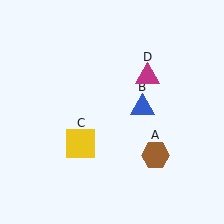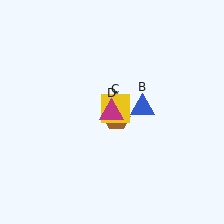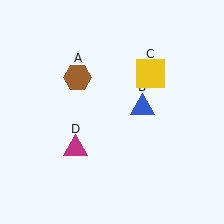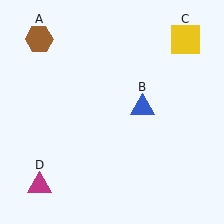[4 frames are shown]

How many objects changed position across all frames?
3 objects changed position: brown hexagon (object A), yellow square (object C), magenta triangle (object D).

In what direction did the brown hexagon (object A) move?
The brown hexagon (object A) moved up and to the left.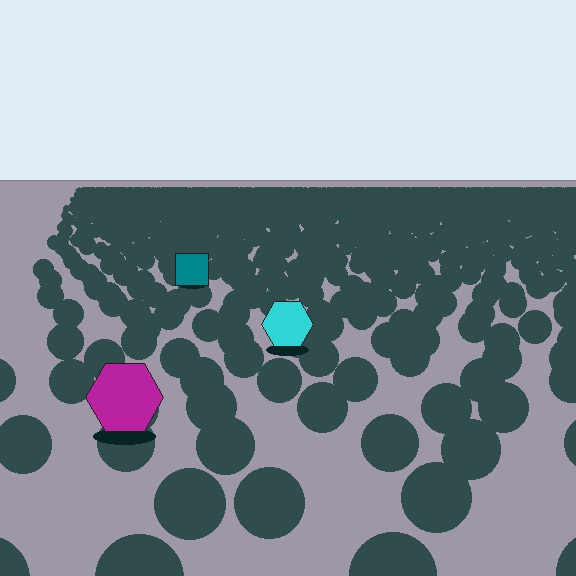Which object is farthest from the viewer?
The teal square is farthest from the viewer. It appears smaller and the ground texture around it is denser.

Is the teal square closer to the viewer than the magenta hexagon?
No. The magenta hexagon is closer — you can tell from the texture gradient: the ground texture is coarser near it.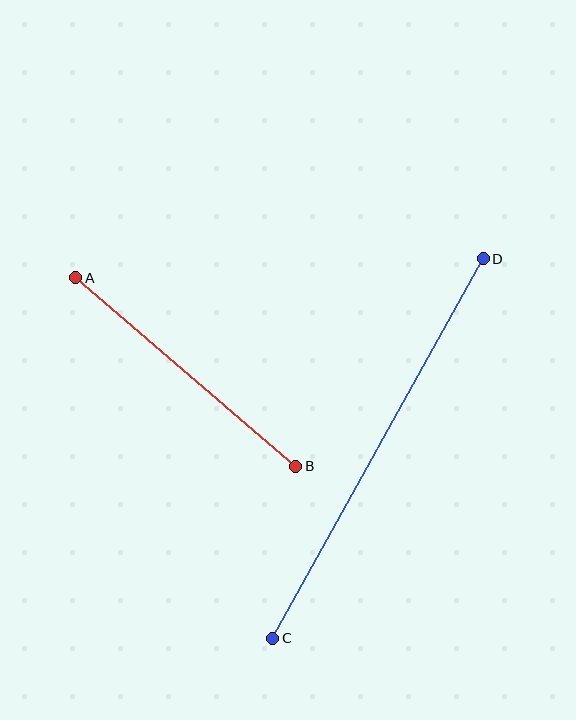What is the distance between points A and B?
The distance is approximately 290 pixels.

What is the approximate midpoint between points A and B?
The midpoint is at approximately (186, 372) pixels.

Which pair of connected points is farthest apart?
Points C and D are farthest apart.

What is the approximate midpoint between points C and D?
The midpoint is at approximately (378, 448) pixels.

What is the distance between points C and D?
The distance is approximately 434 pixels.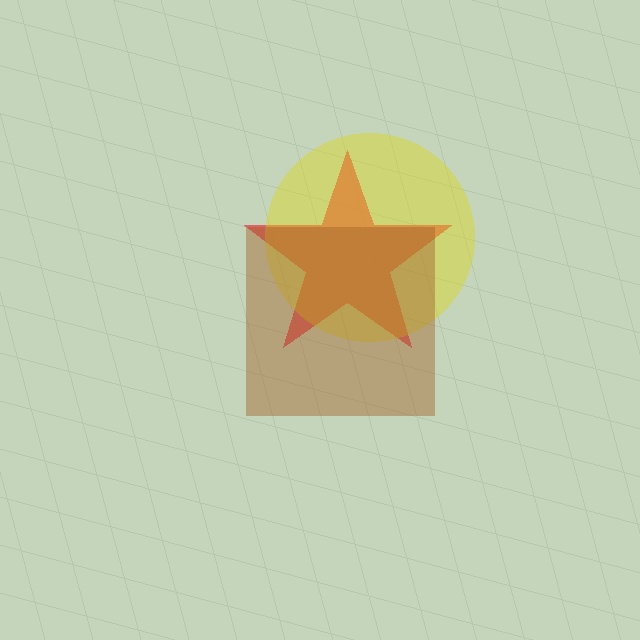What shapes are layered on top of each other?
The layered shapes are: a red star, a yellow circle, a brown square.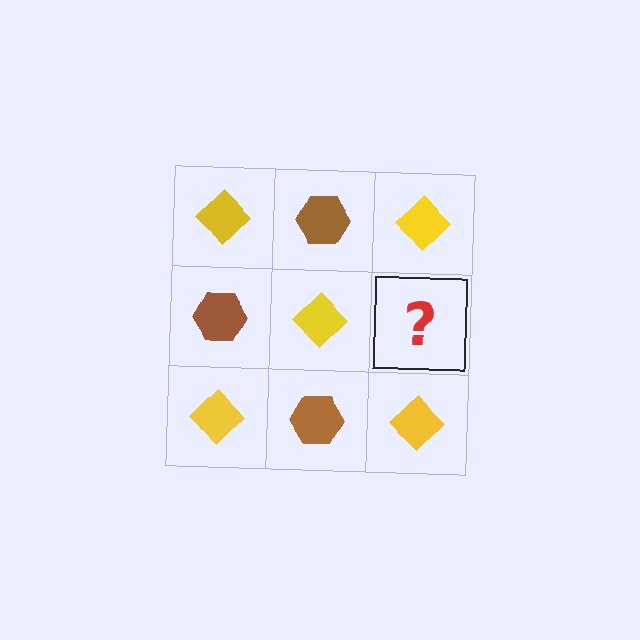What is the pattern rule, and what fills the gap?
The rule is that it alternates yellow diamond and brown hexagon in a checkerboard pattern. The gap should be filled with a brown hexagon.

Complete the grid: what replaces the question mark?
The question mark should be replaced with a brown hexagon.